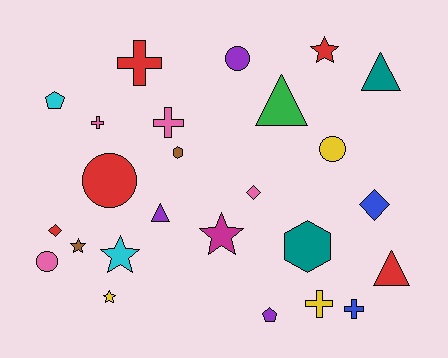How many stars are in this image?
There are 5 stars.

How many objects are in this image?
There are 25 objects.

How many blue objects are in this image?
There are 2 blue objects.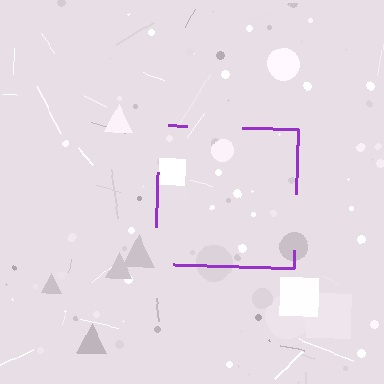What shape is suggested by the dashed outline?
The dashed outline suggests a square.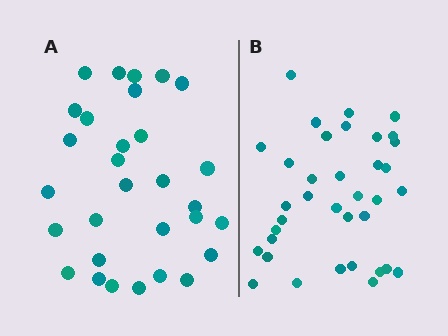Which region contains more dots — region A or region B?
Region B (the right region) has more dots.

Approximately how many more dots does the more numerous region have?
Region B has about 6 more dots than region A.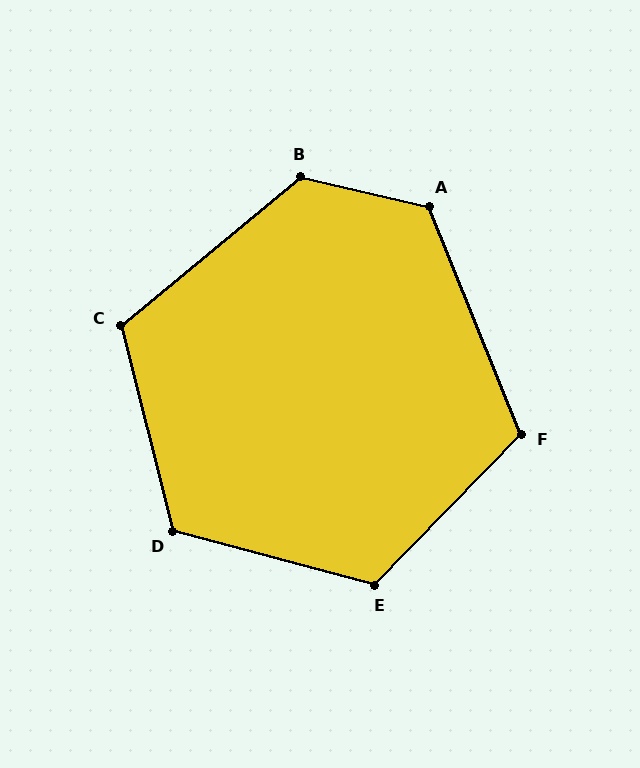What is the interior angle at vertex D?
Approximately 119 degrees (obtuse).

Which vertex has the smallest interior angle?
F, at approximately 113 degrees.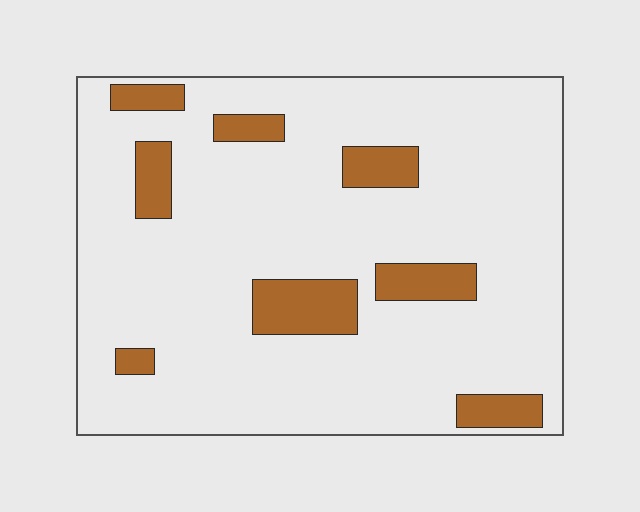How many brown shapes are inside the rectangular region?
8.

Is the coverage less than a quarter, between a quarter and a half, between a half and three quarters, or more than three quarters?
Less than a quarter.